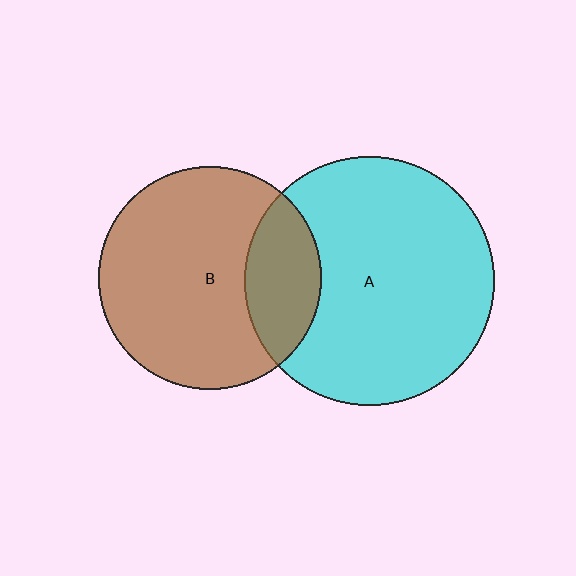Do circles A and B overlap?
Yes.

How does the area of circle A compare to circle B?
Approximately 1.3 times.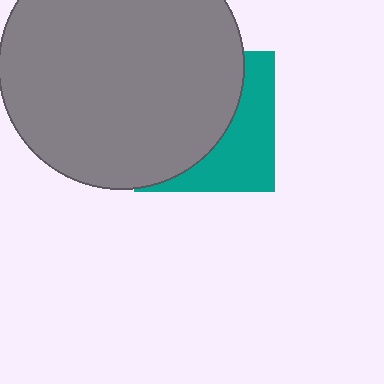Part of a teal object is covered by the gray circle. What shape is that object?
It is a square.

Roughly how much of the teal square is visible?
A small part of it is visible (roughly 39%).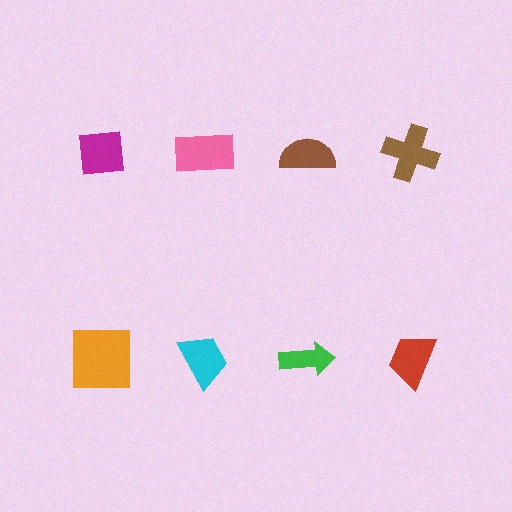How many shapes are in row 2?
4 shapes.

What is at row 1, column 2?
A pink rectangle.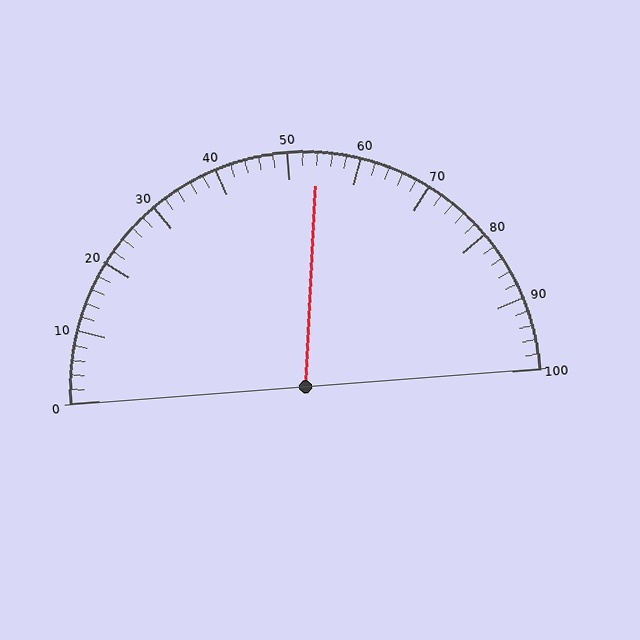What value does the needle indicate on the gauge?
The needle indicates approximately 54.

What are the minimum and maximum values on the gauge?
The gauge ranges from 0 to 100.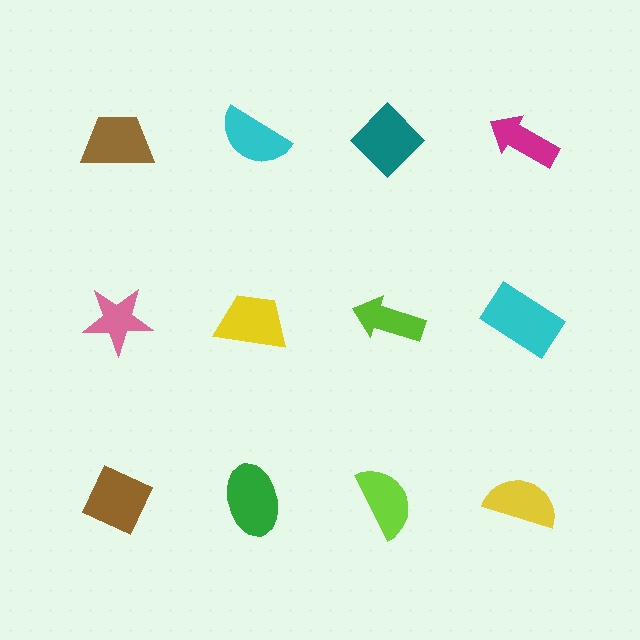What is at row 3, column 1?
A brown diamond.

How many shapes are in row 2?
4 shapes.